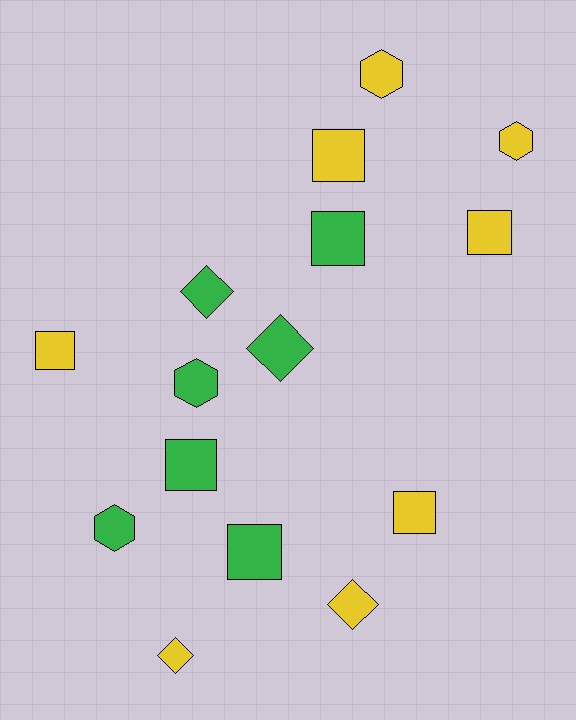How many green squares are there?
There are 3 green squares.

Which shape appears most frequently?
Square, with 7 objects.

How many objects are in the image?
There are 15 objects.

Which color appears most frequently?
Yellow, with 8 objects.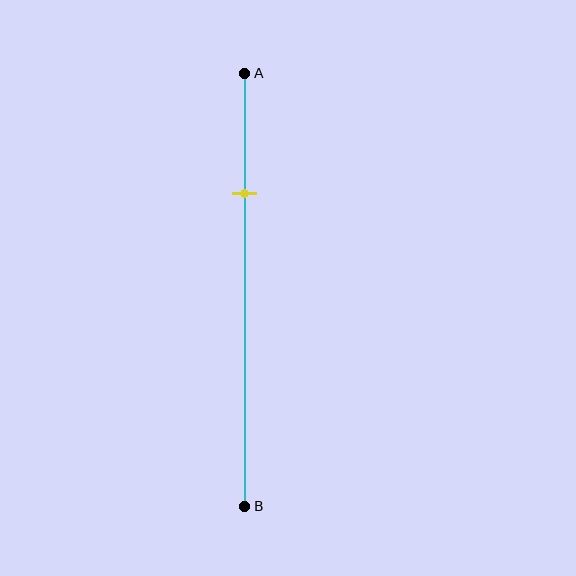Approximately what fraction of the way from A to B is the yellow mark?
The yellow mark is approximately 30% of the way from A to B.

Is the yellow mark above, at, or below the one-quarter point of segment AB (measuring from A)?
The yellow mark is approximately at the one-quarter point of segment AB.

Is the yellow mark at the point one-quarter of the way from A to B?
Yes, the mark is approximately at the one-quarter point.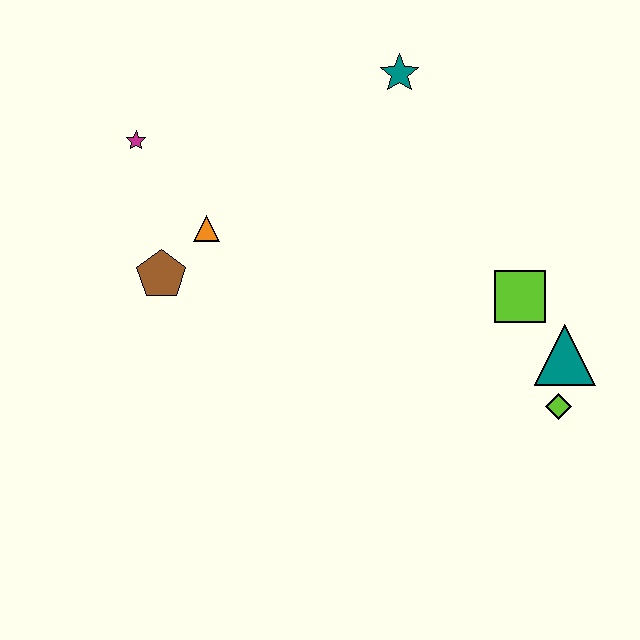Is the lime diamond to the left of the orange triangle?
No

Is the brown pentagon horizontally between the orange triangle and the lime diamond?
No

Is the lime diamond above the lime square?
No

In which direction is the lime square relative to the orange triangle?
The lime square is to the right of the orange triangle.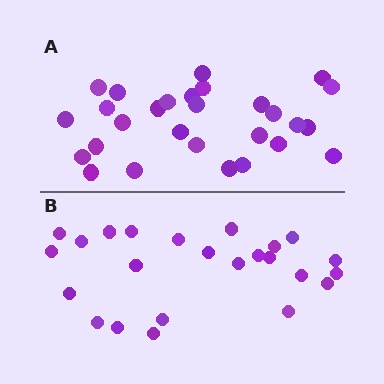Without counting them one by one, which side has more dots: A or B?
Region A (the top region) has more dots.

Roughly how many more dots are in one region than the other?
Region A has about 4 more dots than region B.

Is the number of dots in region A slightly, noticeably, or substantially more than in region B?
Region A has only slightly more — the two regions are fairly close. The ratio is roughly 1.2 to 1.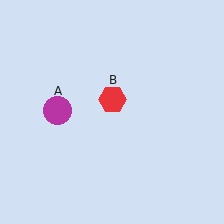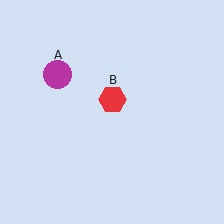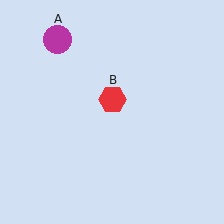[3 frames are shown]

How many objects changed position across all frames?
1 object changed position: magenta circle (object A).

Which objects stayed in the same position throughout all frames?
Red hexagon (object B) remained stationary.